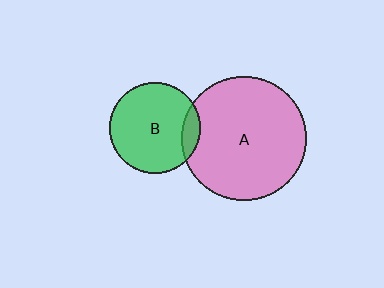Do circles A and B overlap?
Yes.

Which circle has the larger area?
Circle A (pink).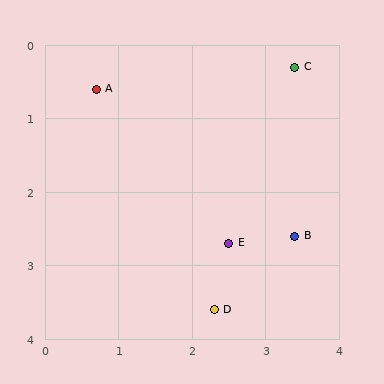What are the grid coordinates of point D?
Point D is at approximately (2.3, 3.6).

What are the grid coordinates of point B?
Point B is at approximately (3.4, 2.6).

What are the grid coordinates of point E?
Point E is at approximately (2.5, 2.7).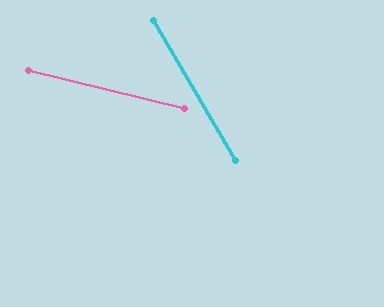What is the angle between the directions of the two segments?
Approximately 46 degrees.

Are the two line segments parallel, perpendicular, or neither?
Neither parallel nor perpendicular — they differ by about 46°.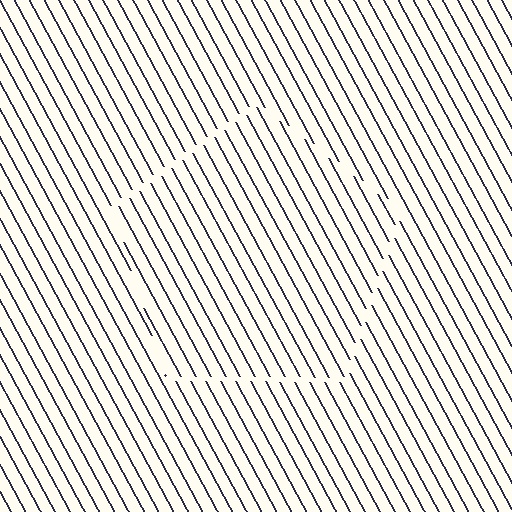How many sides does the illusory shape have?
5 sides — the line-ends trace a pentagon.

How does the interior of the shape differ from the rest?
The interior of the shape contains the same grating, shifted by half a period — the contour is defined by the phase discontinuity where line-ends from the inner and outer gratings abut.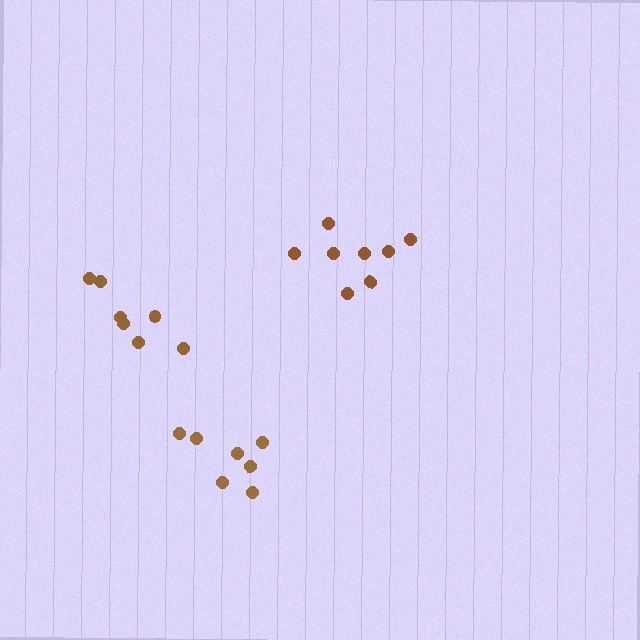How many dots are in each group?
Group 1: 7 dots, Group 2: 8 dots, Group 3: 7 dots (22 total).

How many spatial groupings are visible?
There are 3 spatial groupings.